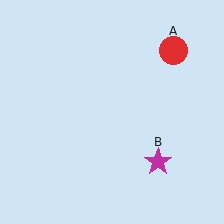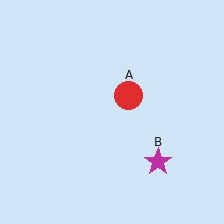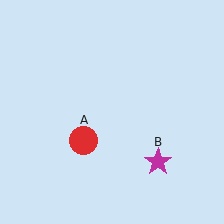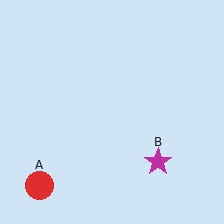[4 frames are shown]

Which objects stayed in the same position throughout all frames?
Magenta star (object B) remained stationary.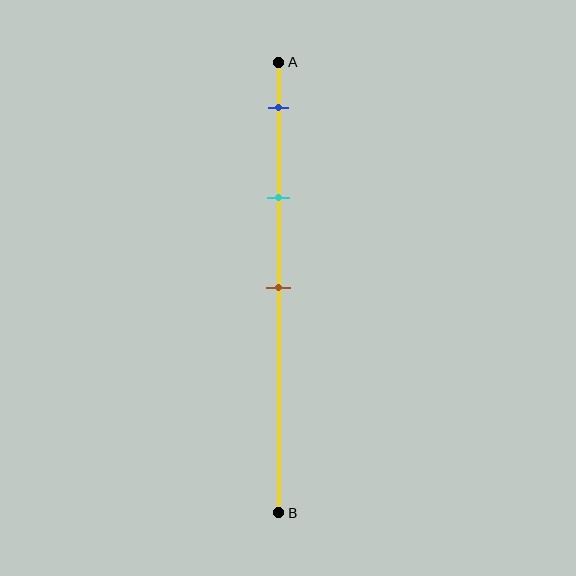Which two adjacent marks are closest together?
The blue and cyan marks are the closest adjacent pair.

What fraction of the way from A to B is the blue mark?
The blue mark is approximately 10% (0.1) of the way from A to B.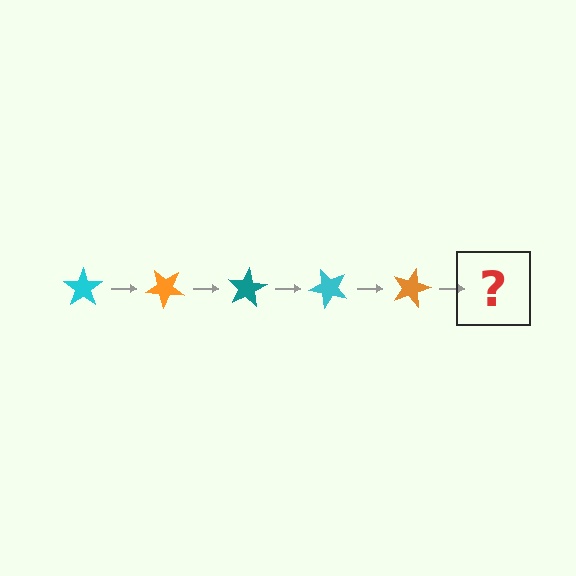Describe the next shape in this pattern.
It should be a teal star, rotated 200 degrees from the start.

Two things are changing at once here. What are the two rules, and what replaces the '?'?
The two rules are that it rotates 40 degrees each step and the color cycles through cyan, orange, and teal. The '?' should be a teal star, rotated 200 degrees from the start.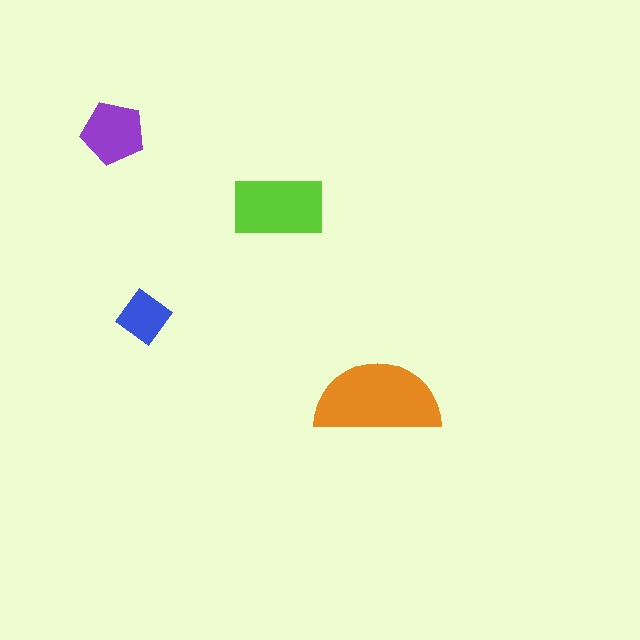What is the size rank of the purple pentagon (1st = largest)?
3rd.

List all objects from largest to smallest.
The orange semicircle, the lime rectangle, the purple pentagon, the blue diamond.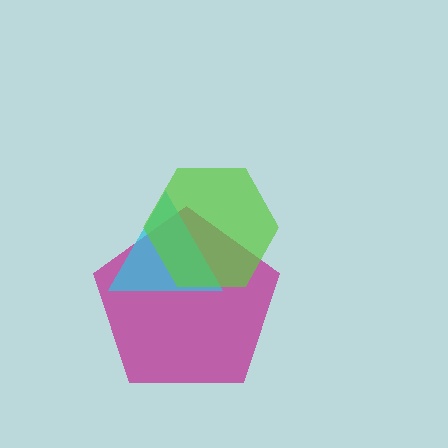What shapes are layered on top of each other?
The layered shapes are: a magenta pentagon, a cyan triangle, a lime hexagon.